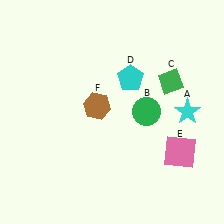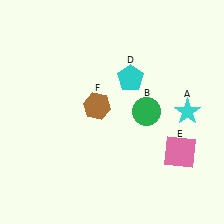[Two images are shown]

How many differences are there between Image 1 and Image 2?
There is 1 difference between the two images.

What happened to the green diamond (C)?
The green diamond (C) was removed in Image 2. It was in the top-right area of Image 1.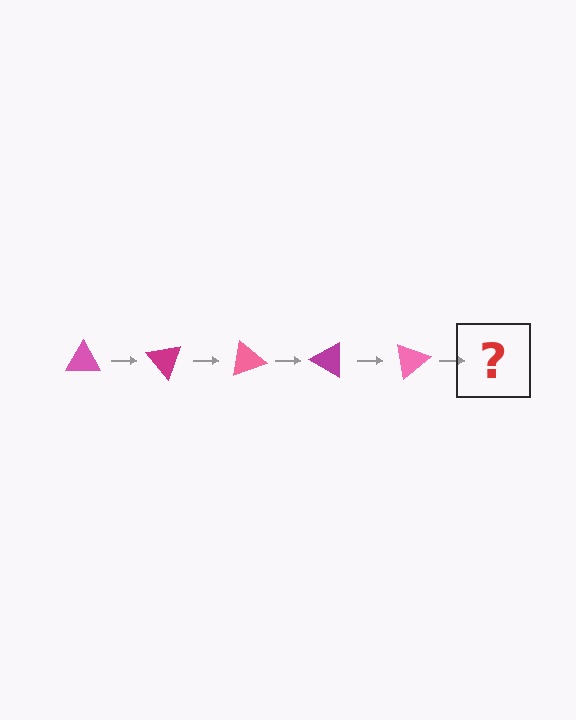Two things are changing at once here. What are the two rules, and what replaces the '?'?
The two rules are that it rotates 50 degrees each step and the color cycles through pink and magenta. The '?' should be a magenta triangle, rotated 250 degrees from the start.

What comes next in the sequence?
The next element should be a magenta triangle, rotated 250 degrees from the start.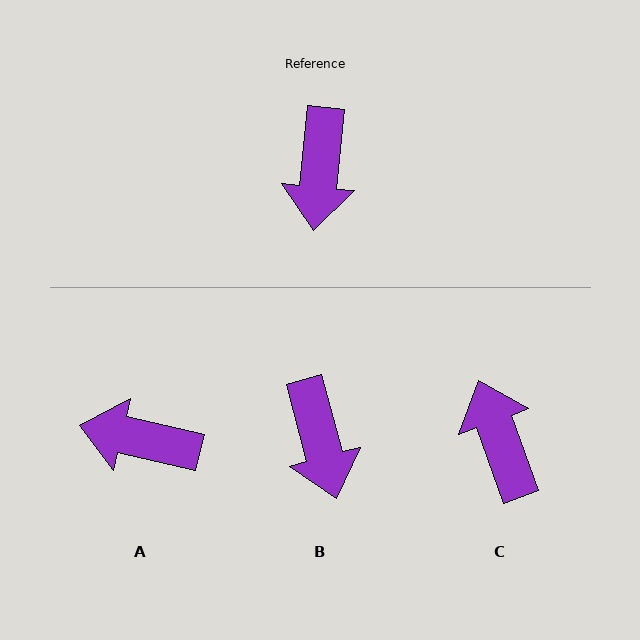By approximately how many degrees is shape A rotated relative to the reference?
Approximately 97 degrees clockwise.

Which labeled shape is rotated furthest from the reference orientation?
C, about 154 degrees away.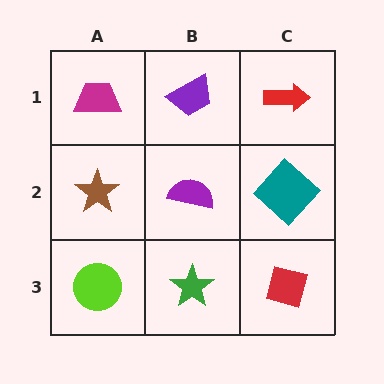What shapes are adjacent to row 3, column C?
A teal diamond (row 2, column C), a green star (row 3, column B).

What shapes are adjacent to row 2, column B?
A purple trapezoid (row 1, column B), a green star (row 3, column B), a brown star (row 2, column A), a teal diamond (row 2, column C).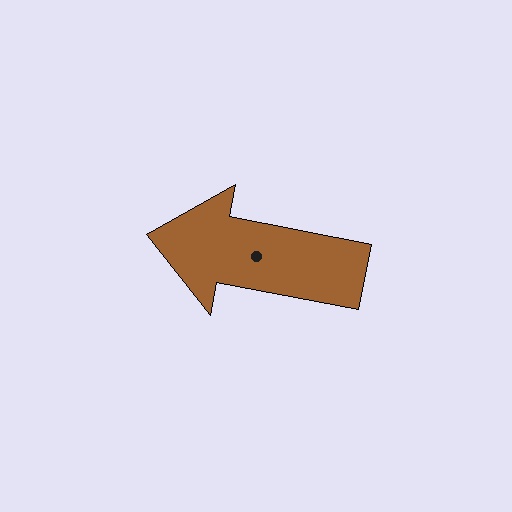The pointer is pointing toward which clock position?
Roughly 9 o'clock.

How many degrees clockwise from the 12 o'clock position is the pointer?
Approximately 281 degrees.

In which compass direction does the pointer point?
West.